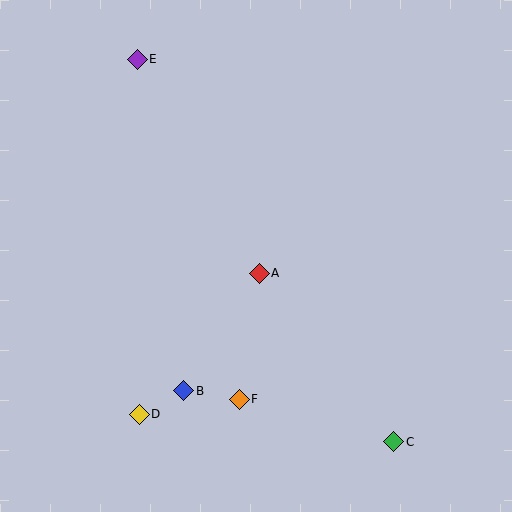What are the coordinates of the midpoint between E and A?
The midpoint between E and A is at (198, 166).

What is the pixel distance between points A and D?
The distance between A and D is 185 pixels.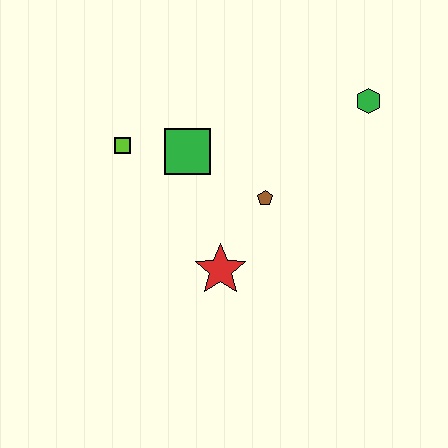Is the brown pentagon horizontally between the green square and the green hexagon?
Yes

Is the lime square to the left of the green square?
Yes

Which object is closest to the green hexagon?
The brown pentagon is closest to the green hexagon.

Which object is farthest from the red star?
The green hexagon is farthest from the red star.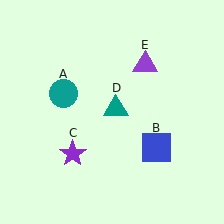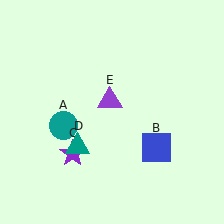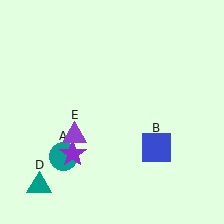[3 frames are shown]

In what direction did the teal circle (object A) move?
The teal circle (object A) moved down.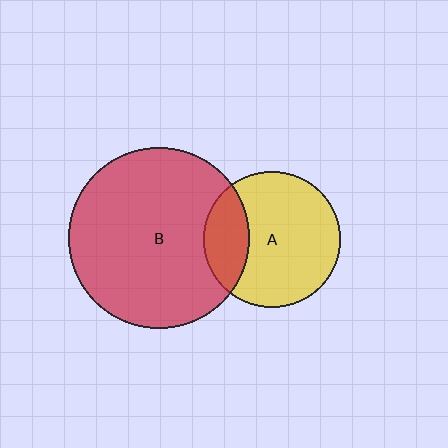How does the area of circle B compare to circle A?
Approximately 1.8 times.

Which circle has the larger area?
Circle B (red).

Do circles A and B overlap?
Yes.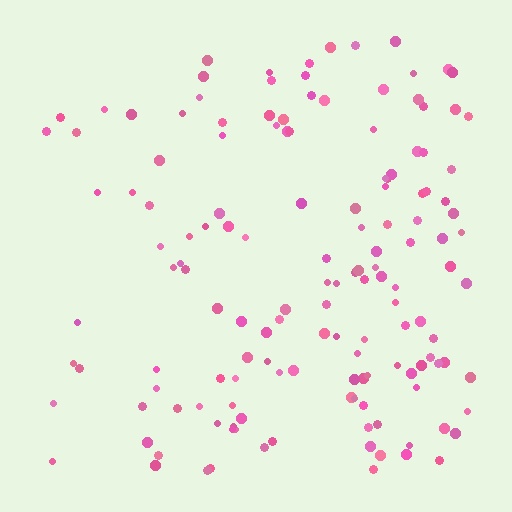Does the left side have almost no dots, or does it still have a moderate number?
Still a moderate number, just noticeably fewer than the right.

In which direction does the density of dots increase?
From left to right, with the right side densest.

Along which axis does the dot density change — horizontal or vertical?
Horizontal.